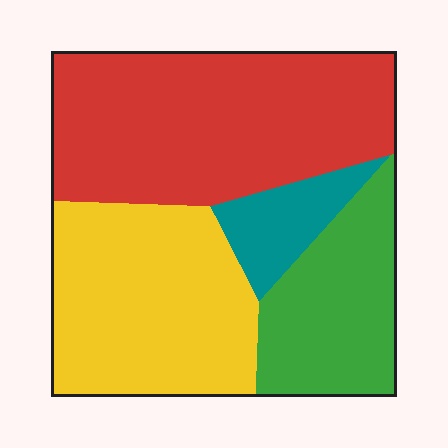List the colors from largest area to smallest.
From largest to smallest: red, yellow, green, teal.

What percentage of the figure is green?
Green covers 20% of the figure.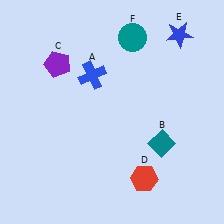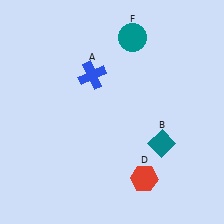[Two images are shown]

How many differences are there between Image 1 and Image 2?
There are 2 differences between the two images.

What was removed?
The purple pentagon (C), the blue star (E) were removed in Image 2.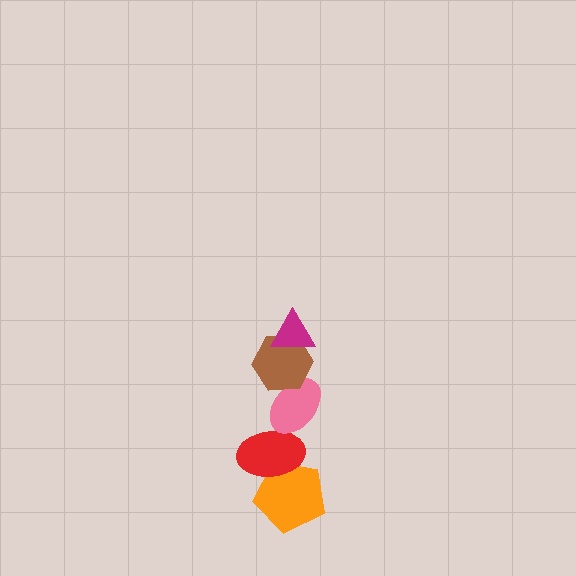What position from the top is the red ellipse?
The red ellipse is 4th from the top.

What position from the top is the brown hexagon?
The brown hexagon is 2nd from the top.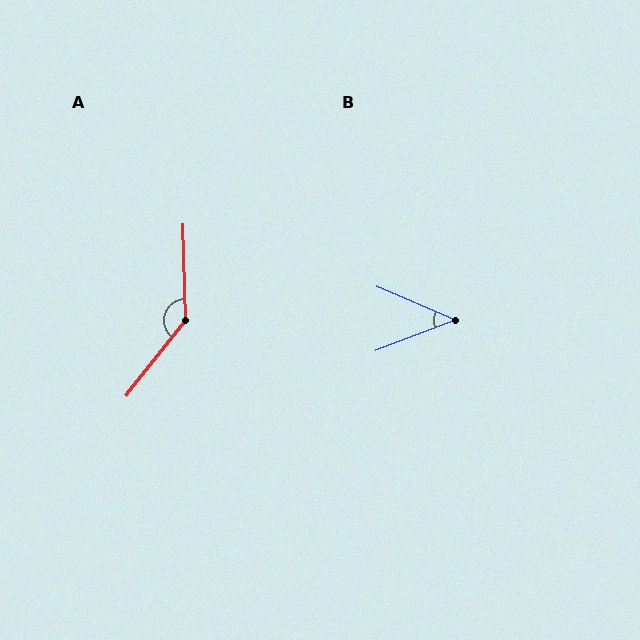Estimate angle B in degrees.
Approximately 44 degrees.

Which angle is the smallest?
B, at approximately 44 degrees.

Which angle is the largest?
A, at approximately 140 degrees.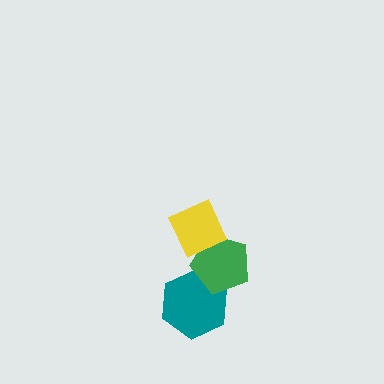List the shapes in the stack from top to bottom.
From top to bottom: the yellow diamond, the green pentagon, the teal hexagon.